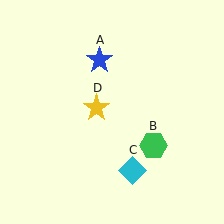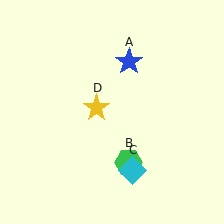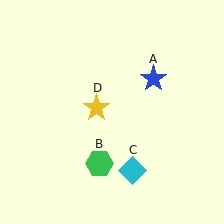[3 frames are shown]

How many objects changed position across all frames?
2 objects changed position: blue star (object A), green hexagon (object B).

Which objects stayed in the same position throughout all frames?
Cyan diamond (object C) and yellow star (object D) remained stationary.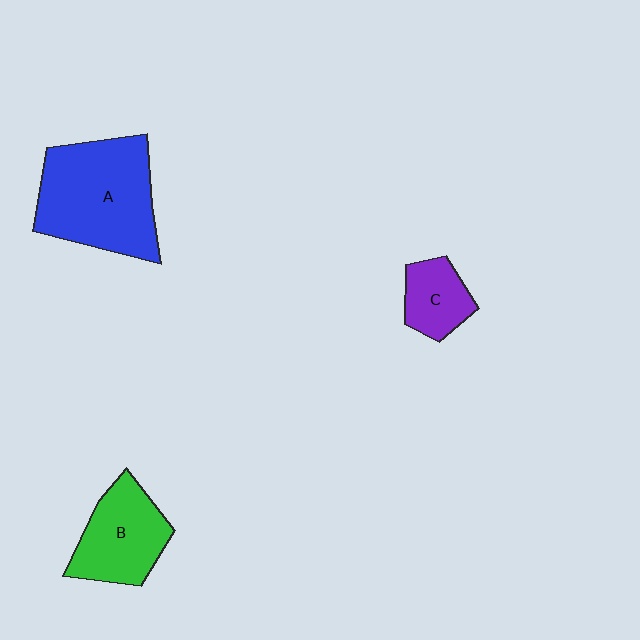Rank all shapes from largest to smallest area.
From largest to smallest: A (blue), B (green), C (purple).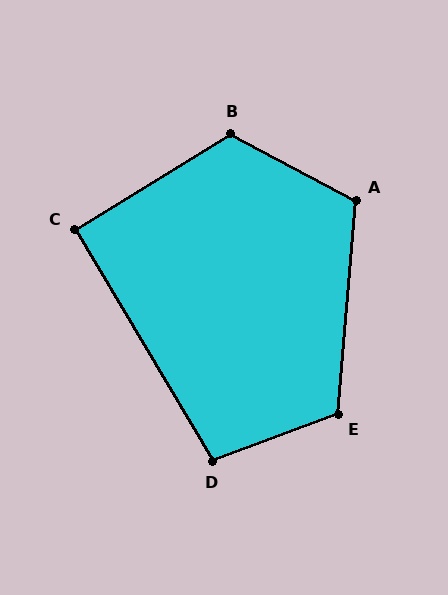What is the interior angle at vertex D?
Approximately 101 degrees (obtuse).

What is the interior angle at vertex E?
Approximately 115 degrees (obtuse).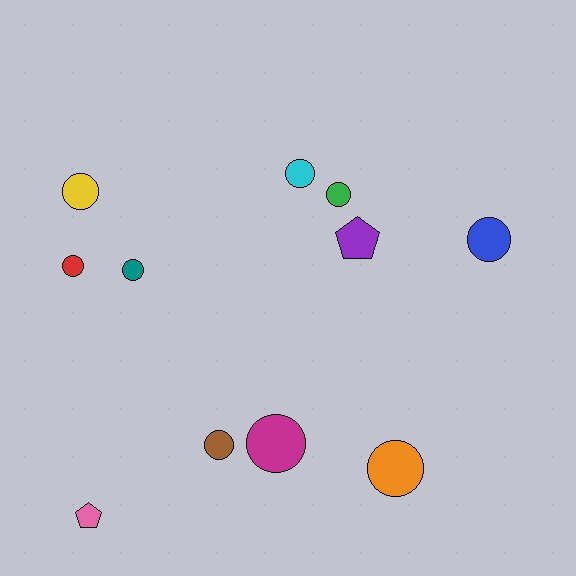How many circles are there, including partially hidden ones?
There are 9 circles.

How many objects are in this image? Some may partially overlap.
There are 11 objects.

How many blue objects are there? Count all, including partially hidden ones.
There is 1 blue object.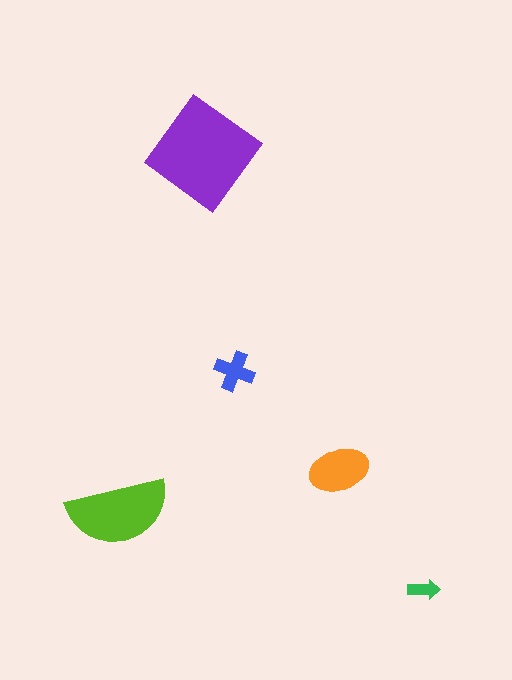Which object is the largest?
The purple diamond.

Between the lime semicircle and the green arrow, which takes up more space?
The lime semicircle.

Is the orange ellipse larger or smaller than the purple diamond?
Smaller.